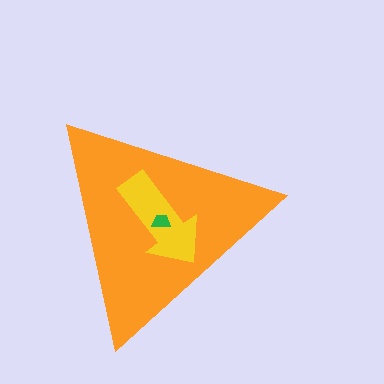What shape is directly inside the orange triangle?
The yellow arrow.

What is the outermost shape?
The orange triangle.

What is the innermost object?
The green trapezoid.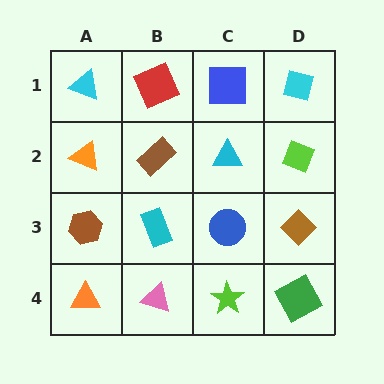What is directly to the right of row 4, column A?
A pink triangle.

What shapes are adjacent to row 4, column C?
A blue circle (row 3, column C), a pink triangle (row 4, column B), a green square (row 4, column D).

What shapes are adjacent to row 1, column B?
A brown rectangle (row 2, column B), a cyan triangle (row 1, column A), a blue square (row 1, column C).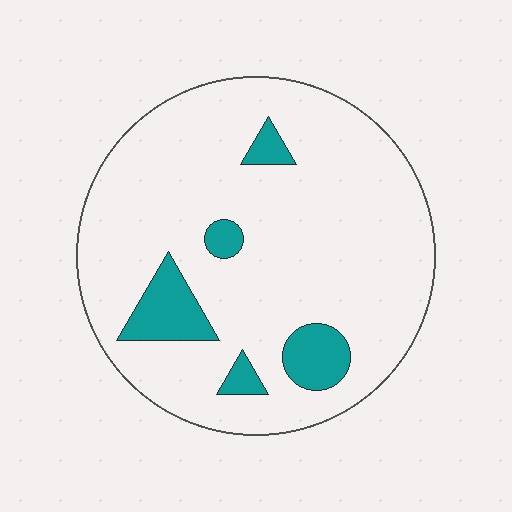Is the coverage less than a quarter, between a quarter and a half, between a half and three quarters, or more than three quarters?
Less than a quarter.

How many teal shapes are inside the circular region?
5.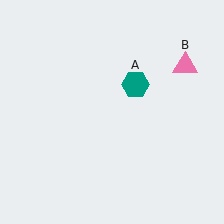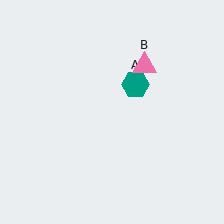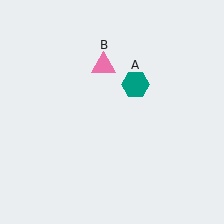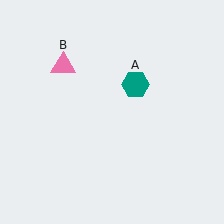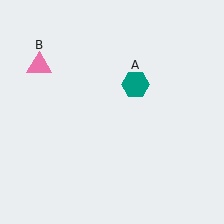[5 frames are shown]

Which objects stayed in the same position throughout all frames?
Teal hexagon (object A) remained stationary.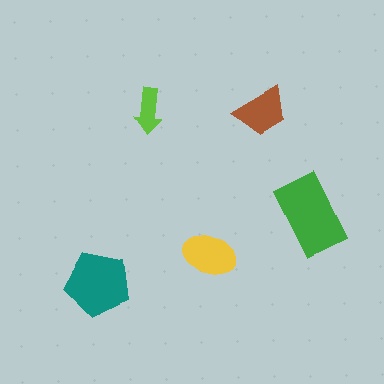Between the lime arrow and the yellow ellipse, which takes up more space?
The yellow ellipse.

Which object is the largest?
The green rectangle.